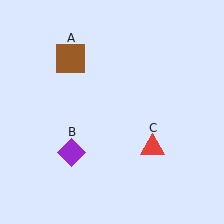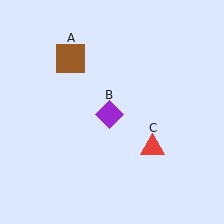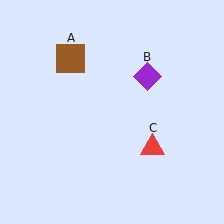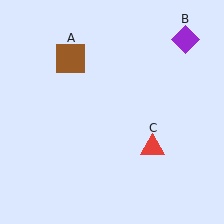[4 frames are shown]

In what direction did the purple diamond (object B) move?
The purple diamond (object B) moved up and to the right.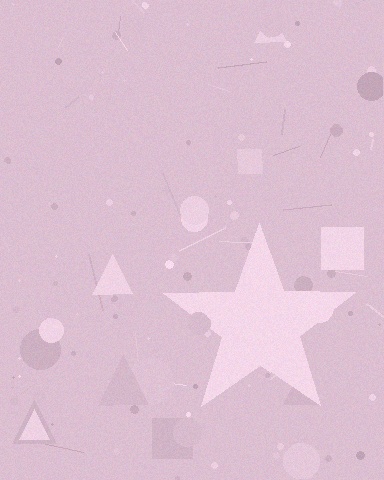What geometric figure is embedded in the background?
A star is embedded in the background.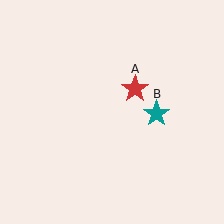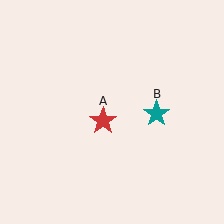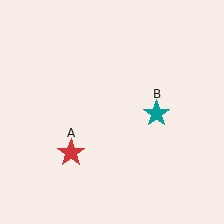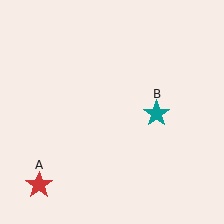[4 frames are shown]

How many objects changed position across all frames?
1 object changed position: red star (object A).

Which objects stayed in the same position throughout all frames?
Teal star (object B) remained stationary.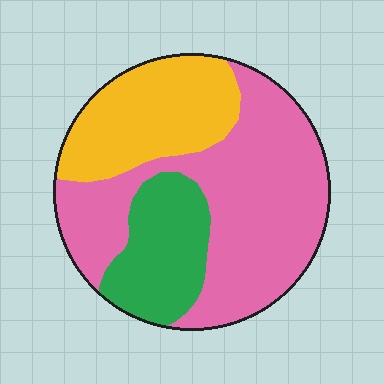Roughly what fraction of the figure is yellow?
Yellow takes up about one quarter (1/4) of the figure.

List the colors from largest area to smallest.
From largest to smallest: pink, yellow, green.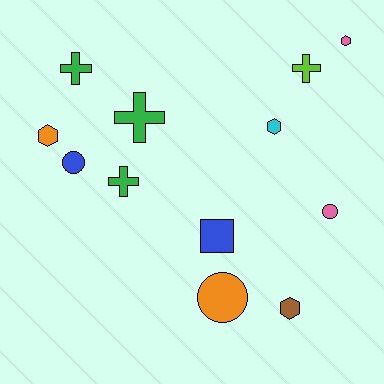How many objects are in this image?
There are 12 objects.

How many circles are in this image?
There are 3 circles.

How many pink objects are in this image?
There are 2 pink objects.